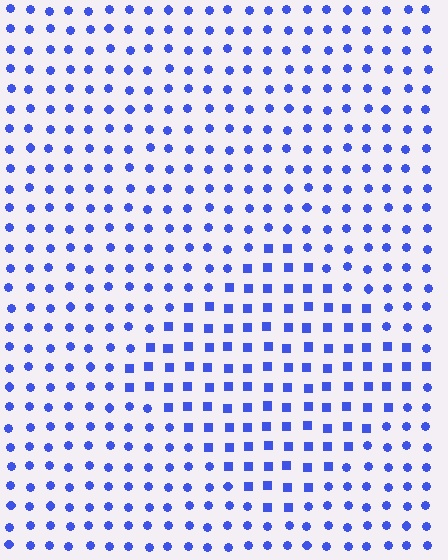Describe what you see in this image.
The image is filled with small blue elements arranged in a uniform grid. A diamond-shaped region contains squares, while the surrounding area contains circles. The boundary is defined purely by the change in element shape.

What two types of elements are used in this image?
The image uses squares inside the diamond region and circles outside it.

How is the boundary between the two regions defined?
The boundary is defined by a change in element shape: squares inside vs. circles outside. All elements share the same color and spacing.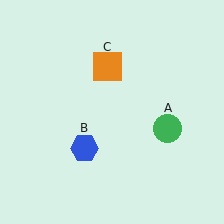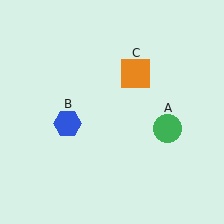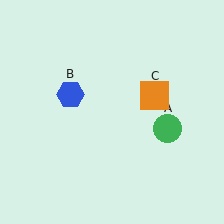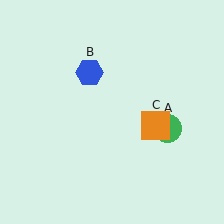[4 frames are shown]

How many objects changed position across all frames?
2 objects changed position: blue hexagon (object B), orange square (object C).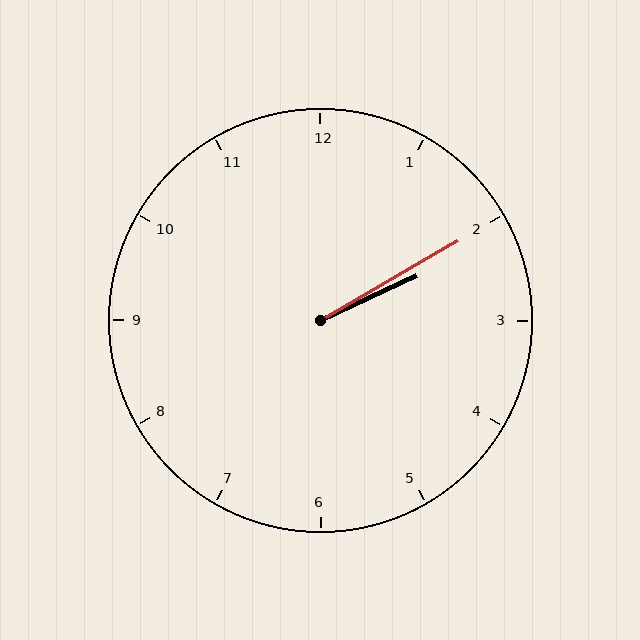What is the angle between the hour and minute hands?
Approximately 5 degrees.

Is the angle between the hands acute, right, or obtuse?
It is acute.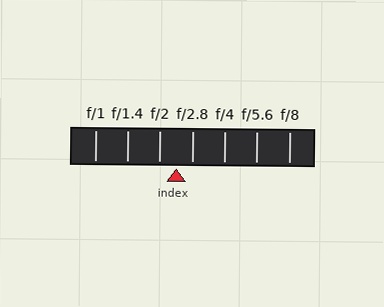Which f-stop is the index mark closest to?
The index mark is closest to f/2.8.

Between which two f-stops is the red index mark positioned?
The index mark is between f/2 and f/2.8.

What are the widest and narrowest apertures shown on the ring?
The widest aperture shown is f/1 and the narrowest is f/8.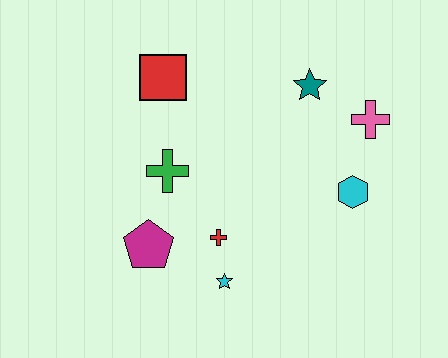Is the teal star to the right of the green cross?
Yes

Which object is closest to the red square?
The green cross is closest to the red square.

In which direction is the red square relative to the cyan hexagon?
The red square is to the left of the cyan hexagon.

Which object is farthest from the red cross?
The pink cross is farthest from the red cross.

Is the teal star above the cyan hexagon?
Yes